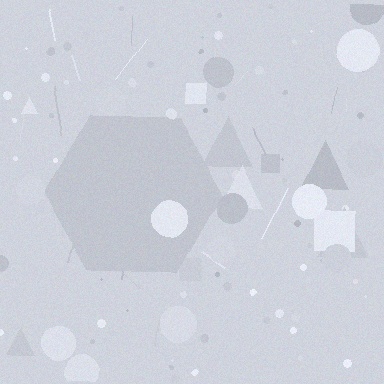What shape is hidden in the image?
A hexagon is hidden in the image.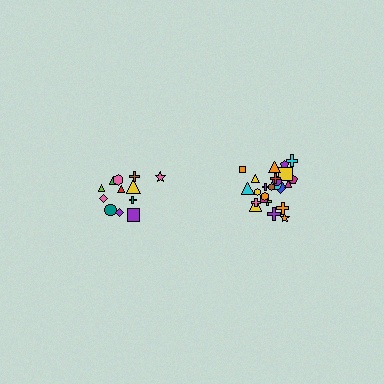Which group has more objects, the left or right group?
The right group.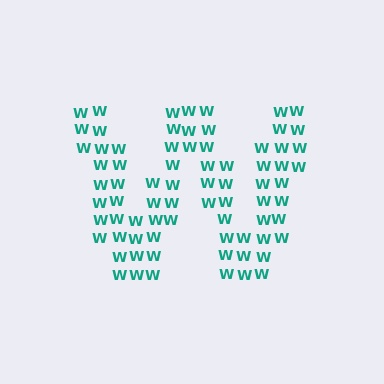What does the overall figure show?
The overall figure shows the letter W.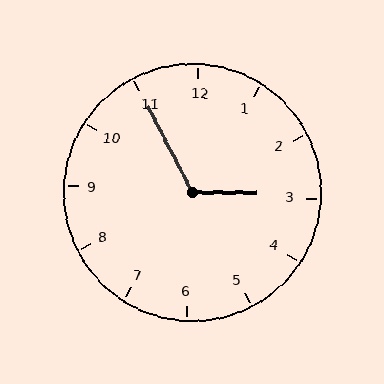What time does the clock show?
2:55.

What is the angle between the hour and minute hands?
Approximately 118 degrees.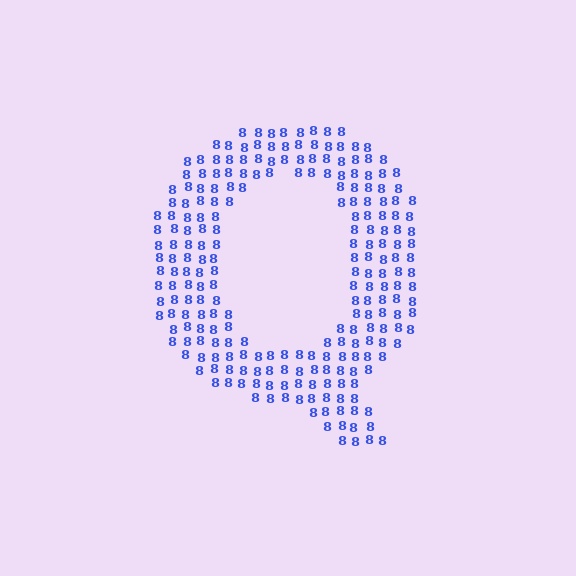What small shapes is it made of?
It is made of small digit 8's.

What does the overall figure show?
The overall figure shows the letter Q.